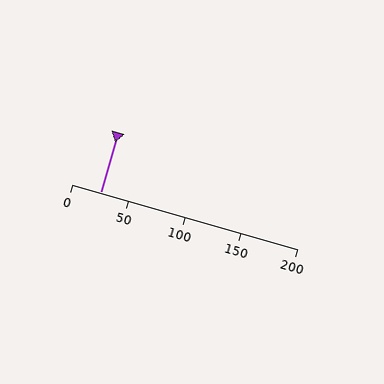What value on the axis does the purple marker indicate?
The marker indicates approximately 25.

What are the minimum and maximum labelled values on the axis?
The axis runs from 0 to 200.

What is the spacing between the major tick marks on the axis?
The major ticks are spaced 50 apart.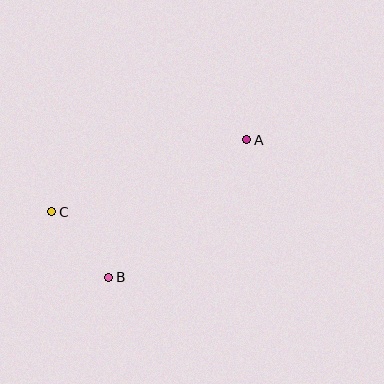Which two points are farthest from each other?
Points A and C are farthest from each other.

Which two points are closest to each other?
Points B and C are closest to each other.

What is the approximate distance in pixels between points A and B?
The distance between A and B is approximately 195 pixels.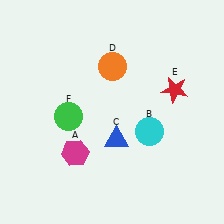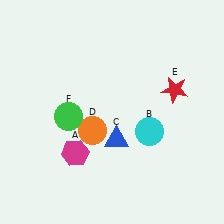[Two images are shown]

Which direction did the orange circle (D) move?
The orange circle (D) moved down.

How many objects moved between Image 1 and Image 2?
1 object moved between the two images.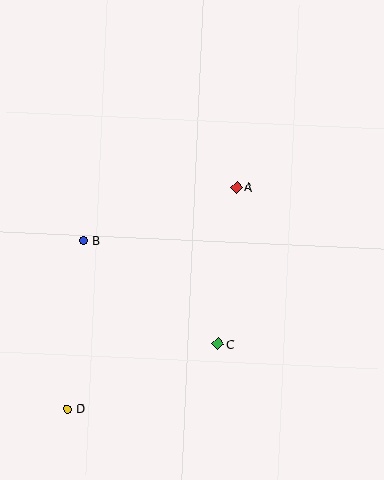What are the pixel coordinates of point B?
Point B is at (84, 240).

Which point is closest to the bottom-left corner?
Point D is closest to the bottom-left corner.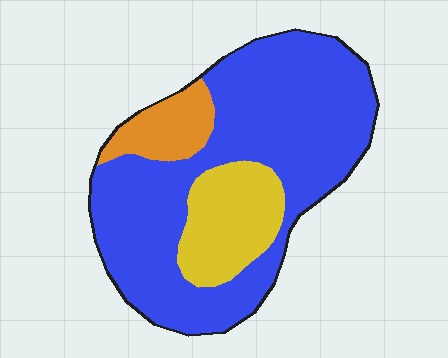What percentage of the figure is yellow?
Yellow takes up about one sixth (1/6) of the figure.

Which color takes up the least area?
Orange, at roughly 10%.